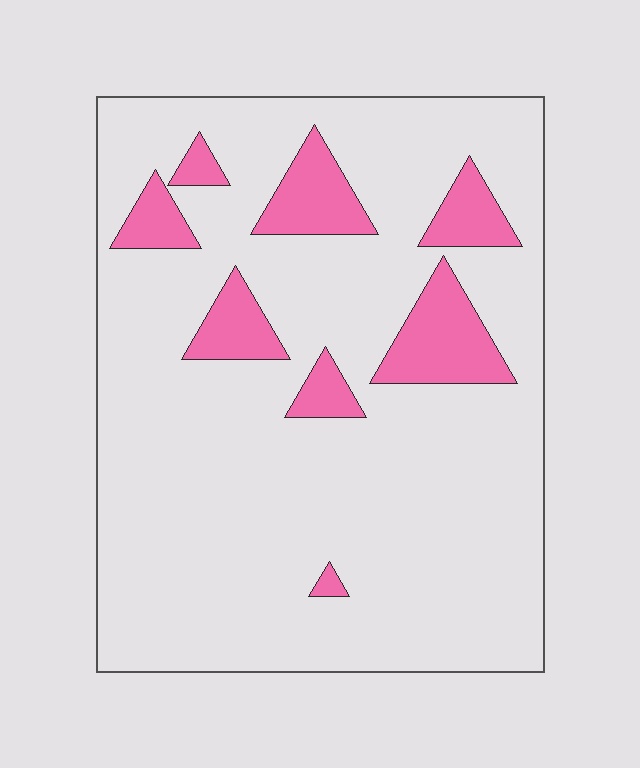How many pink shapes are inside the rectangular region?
8.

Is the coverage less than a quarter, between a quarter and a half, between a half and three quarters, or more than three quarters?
Less than a quarter.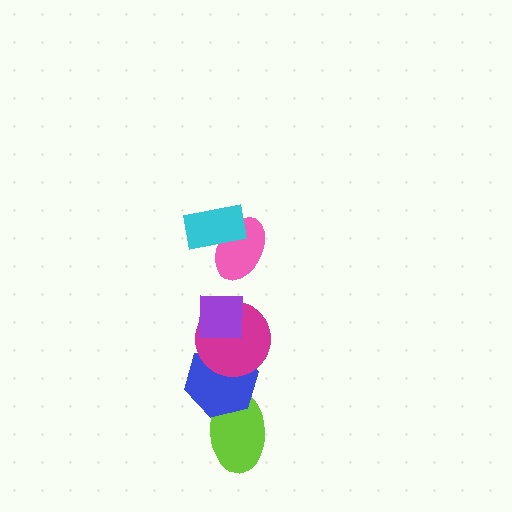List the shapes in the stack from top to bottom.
From top to bottom: the cyan rectangle, the pink ellipse, the purple square, the magenta circle, the blue hexagon, the lime ellipse.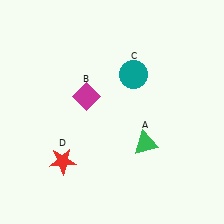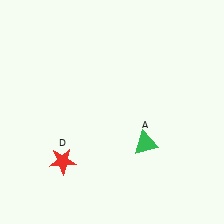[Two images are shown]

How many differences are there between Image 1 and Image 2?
There are 2 differences between the two images.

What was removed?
The magenta diamond (B), the teal circle (C) were removed in Image 2.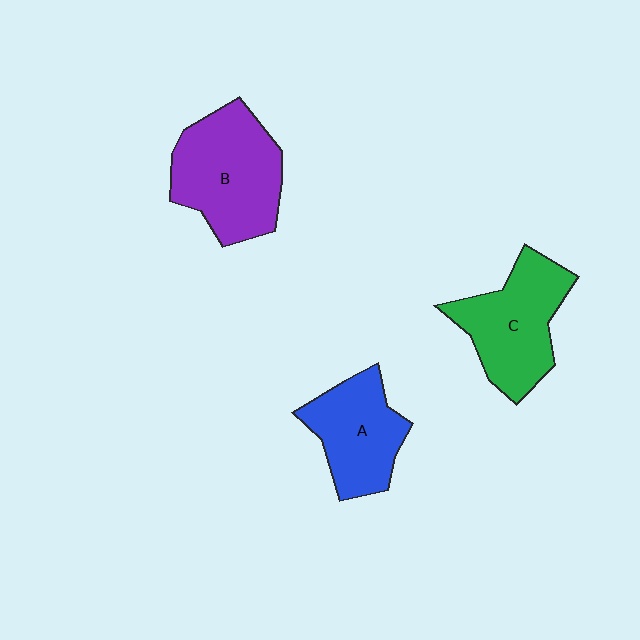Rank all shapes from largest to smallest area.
From largest to smallest: B (purple), C (green), A (blue).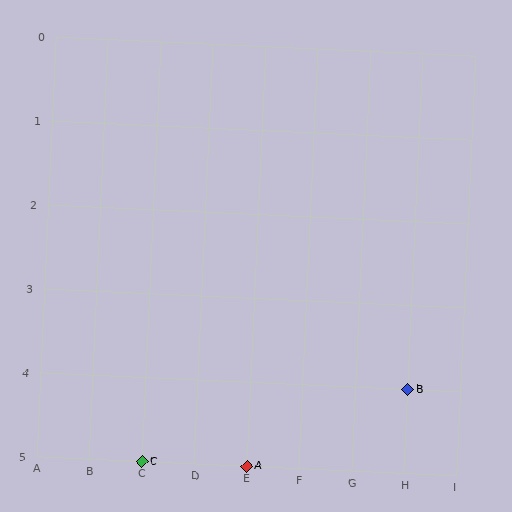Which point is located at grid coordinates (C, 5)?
Point C is at (C, 5).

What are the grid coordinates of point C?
Point C is at grid coordinates (C, 5).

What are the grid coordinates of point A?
Point A is at grid coordinates (E, 5).